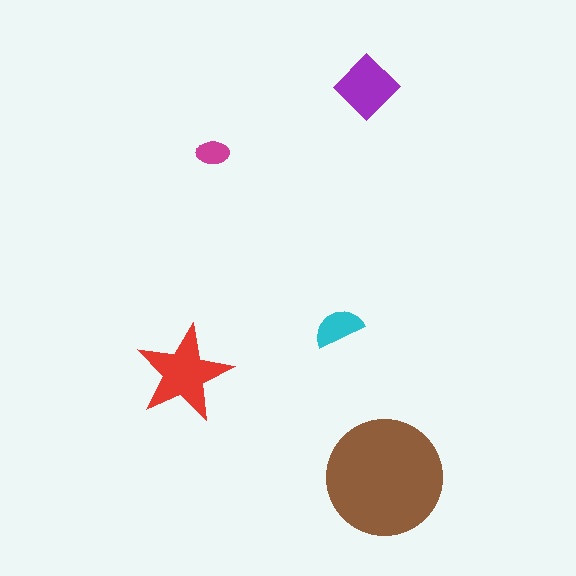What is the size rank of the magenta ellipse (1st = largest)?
5th.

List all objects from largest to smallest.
The brown circle, the red star, the purple diamond, the cyan semicircle, the magenta ellipse.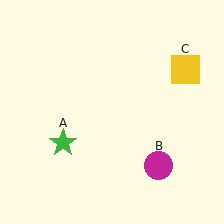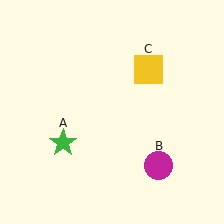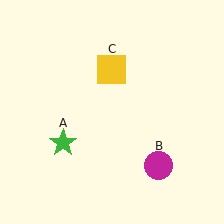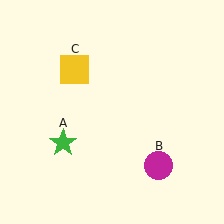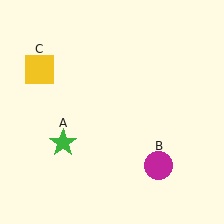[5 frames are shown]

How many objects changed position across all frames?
1 object changed position: yellow square (object C).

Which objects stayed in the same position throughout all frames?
Green star (object A) and magenta circle (object B) remained stationary.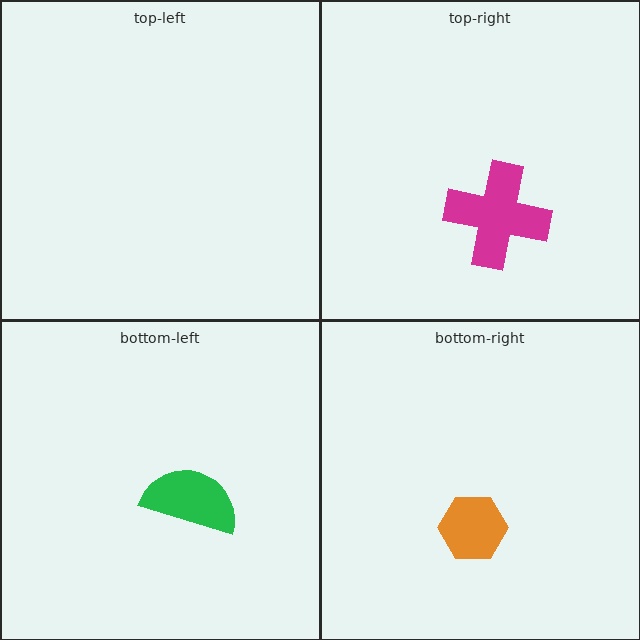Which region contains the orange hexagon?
The bottom-right region.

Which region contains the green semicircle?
The bottom-left region.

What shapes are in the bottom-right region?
The orange hexagon.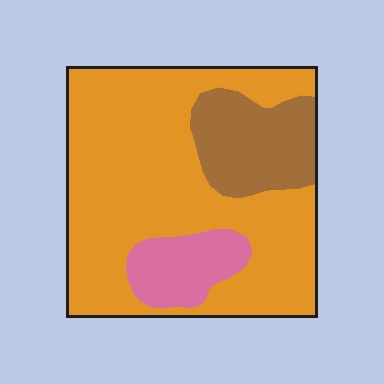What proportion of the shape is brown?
Brown takes up between a sixth and a third of the shape.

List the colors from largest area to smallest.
From largest to smallest: orange, brown, pink.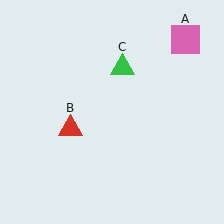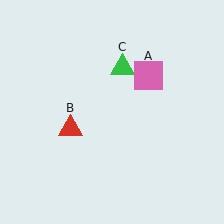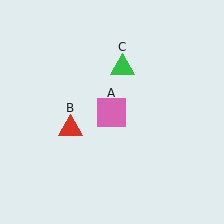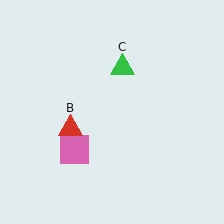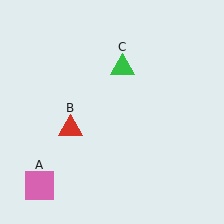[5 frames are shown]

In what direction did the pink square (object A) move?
The pink square (object A) moved down and to the left.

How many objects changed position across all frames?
1 object changed position: pink square (object A).